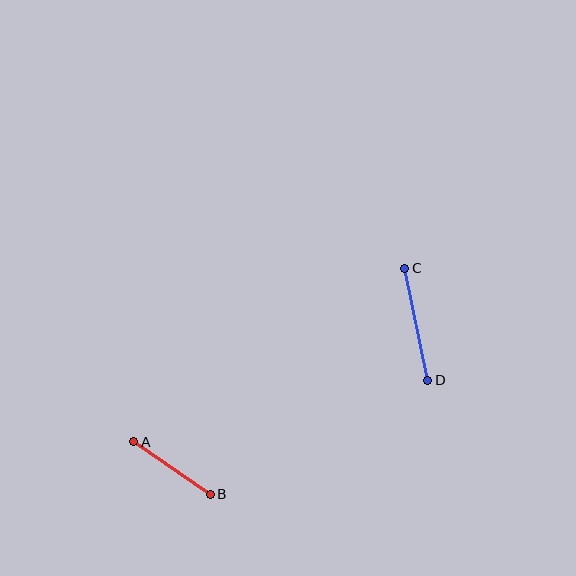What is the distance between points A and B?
The distance is approximately 93 pixels.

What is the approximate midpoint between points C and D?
The midpoint is at approximately (416, 324) pixels.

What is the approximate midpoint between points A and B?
The midpoint is at approximately (172, 468) pixels.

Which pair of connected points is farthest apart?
Points C and D are farthest apart.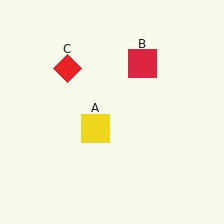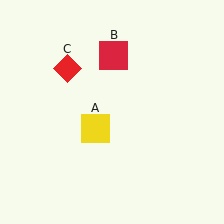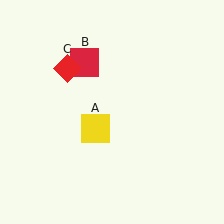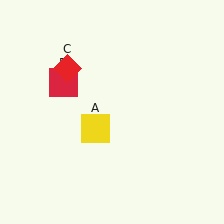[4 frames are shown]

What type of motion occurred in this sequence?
The red square (object B) rotated counterclockwise around the center of the scene.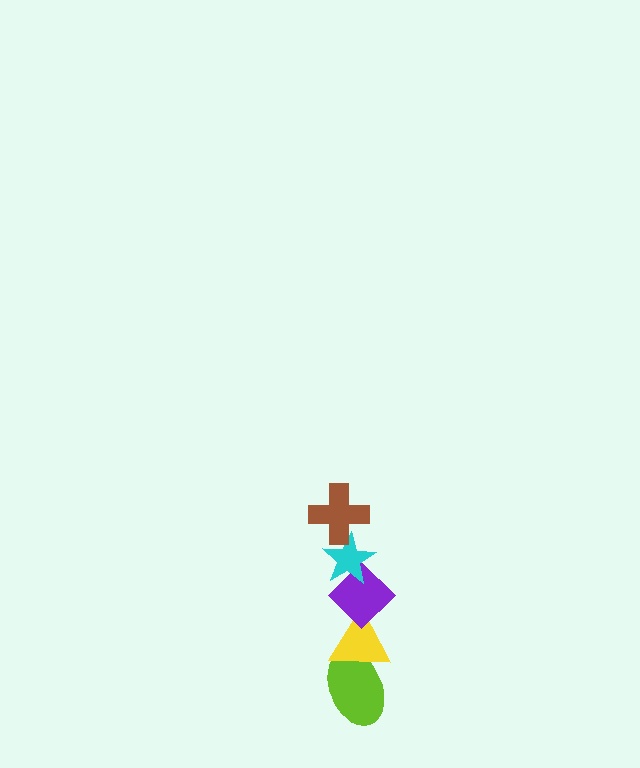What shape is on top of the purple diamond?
The cyan star is on top of the purple diamond.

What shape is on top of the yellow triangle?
The purple diamond is on top of the yellow triangle.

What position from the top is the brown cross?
The brown cross is 1st from the top.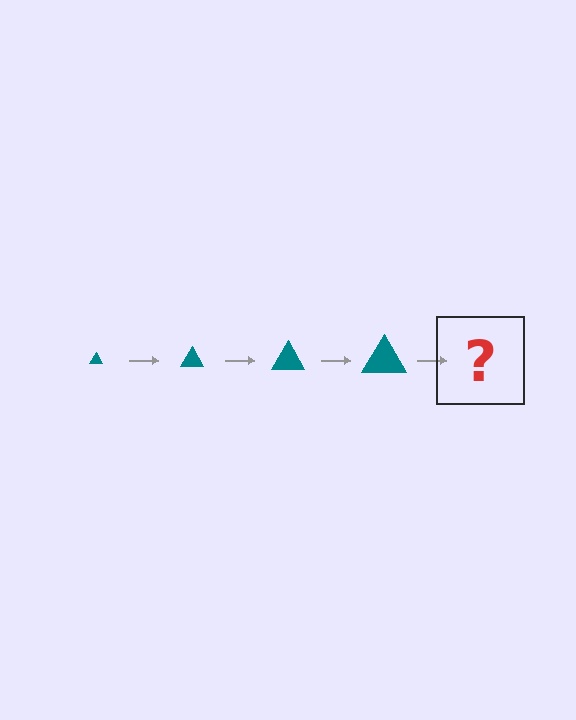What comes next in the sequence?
The next element should be a teal triangle, larger than the previous one.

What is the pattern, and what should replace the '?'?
The pattern is that the triangle gets progressively larger each step. The '?' should be a teal triangle, larger than the previous one.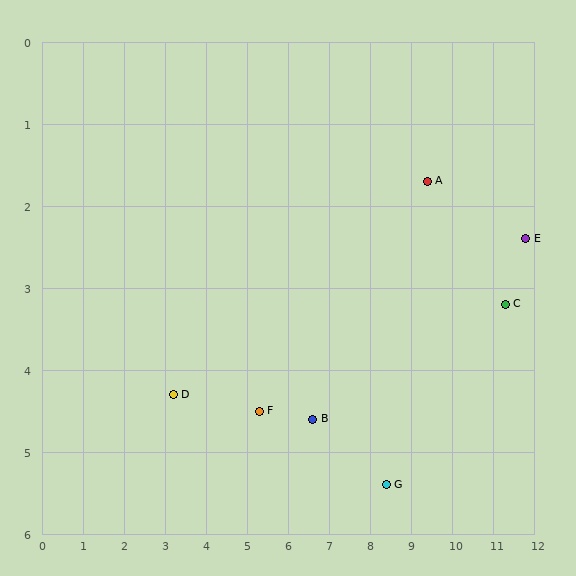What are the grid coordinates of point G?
Point G is at approximately (8.4, 5.4).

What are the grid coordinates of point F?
Point F is at approximately (5.3, 4.5).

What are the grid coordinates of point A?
Point A is at approximately (9.4, 1.7).